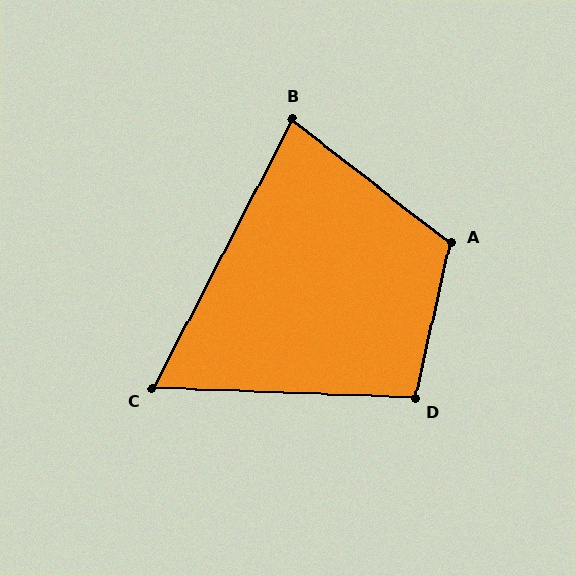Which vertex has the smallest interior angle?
C, at approximately 65 degrees.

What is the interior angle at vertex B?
Approximately 80 degrees (acute).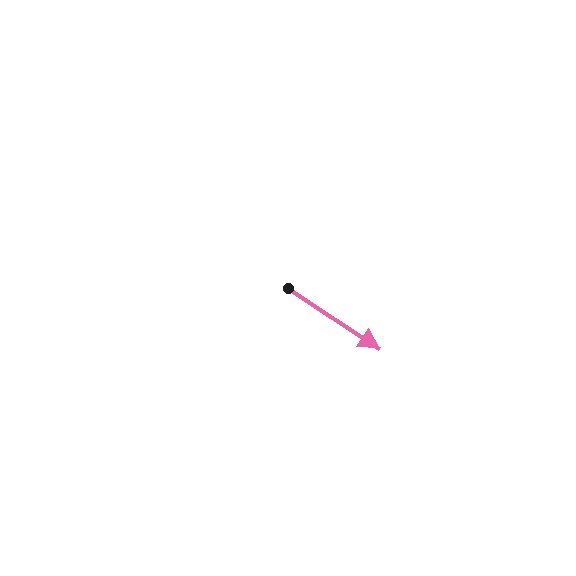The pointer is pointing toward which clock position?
Roughly 4 o'clock.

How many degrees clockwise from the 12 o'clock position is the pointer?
Approximately 123 degrees.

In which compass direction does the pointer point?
Southeast.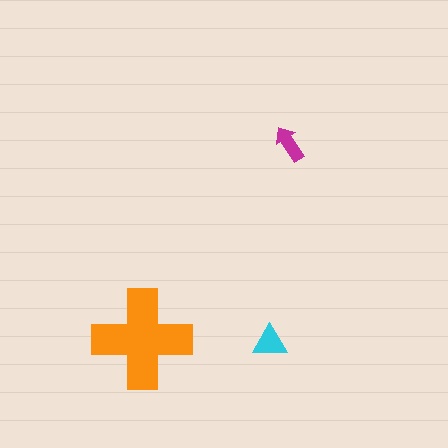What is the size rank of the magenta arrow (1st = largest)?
3rd.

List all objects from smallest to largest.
The magenta arrow, the cyan triangle, the orange cross.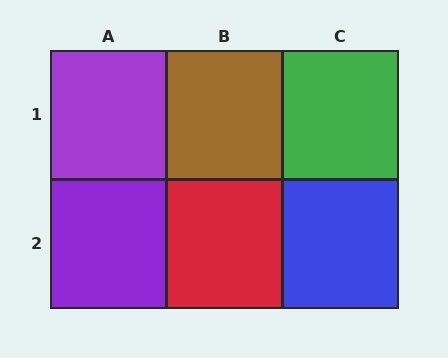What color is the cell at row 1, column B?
Brown.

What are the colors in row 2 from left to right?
Purple, red, blue.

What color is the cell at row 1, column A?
Purple.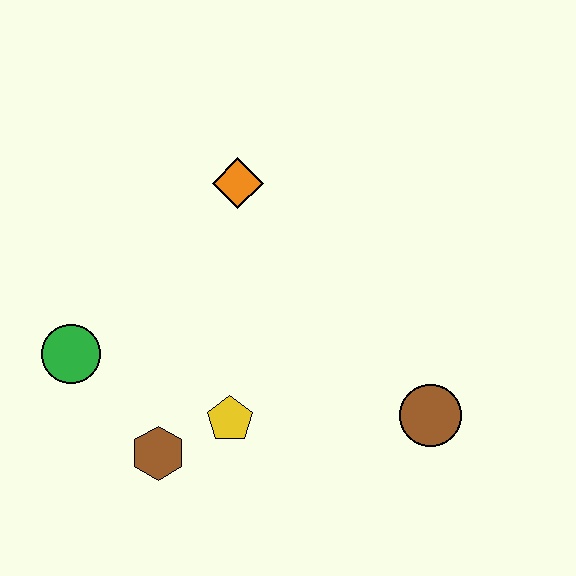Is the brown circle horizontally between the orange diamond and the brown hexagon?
No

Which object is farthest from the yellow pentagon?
The orange diamond is farthest from the yellow pentagon.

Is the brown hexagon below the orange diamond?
Yes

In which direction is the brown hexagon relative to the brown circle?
The brown hexagon is to the left of the brown circle.